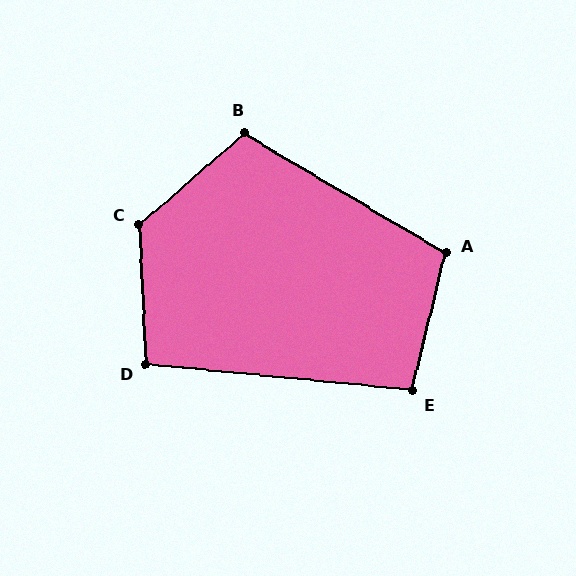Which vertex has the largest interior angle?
C, at approximately 129 degrees.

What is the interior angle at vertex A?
Approximately 107 degrees (obtuse).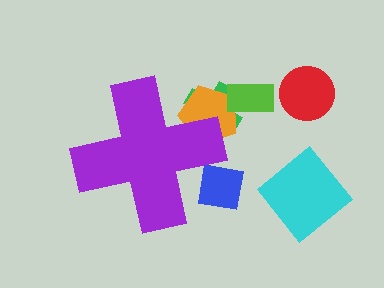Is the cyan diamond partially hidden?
No, the cyan diamond is fully visible.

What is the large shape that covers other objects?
A purple cross.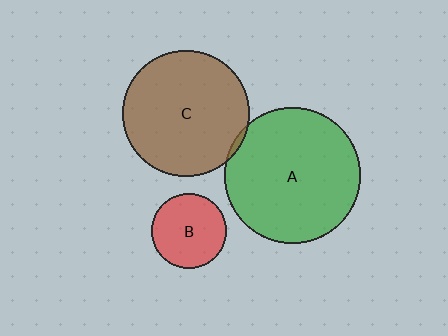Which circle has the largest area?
Circle A (green).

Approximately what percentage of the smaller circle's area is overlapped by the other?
Approximately 5%.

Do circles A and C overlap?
Yes.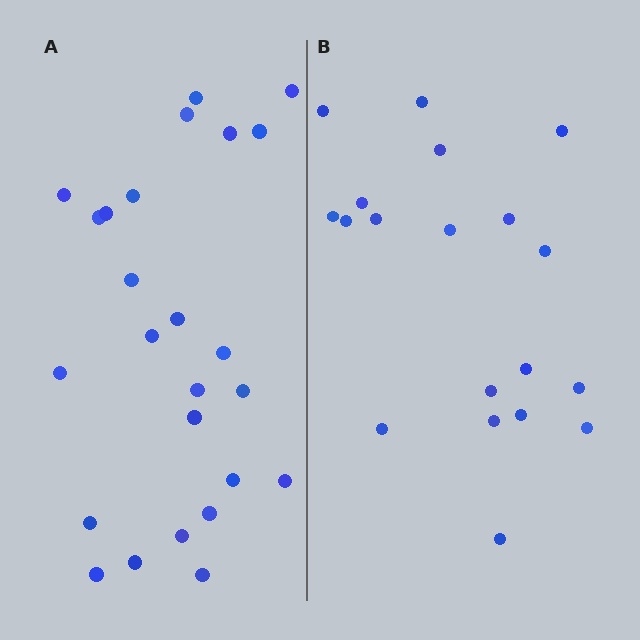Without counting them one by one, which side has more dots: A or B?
Region A (the left region) has more dots.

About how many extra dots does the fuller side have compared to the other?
Region A has about 6 more dots than region B.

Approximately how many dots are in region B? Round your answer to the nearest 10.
About 20 dots. (The exact count is 19, which rounds to 20.)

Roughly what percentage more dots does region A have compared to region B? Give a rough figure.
About 30% more.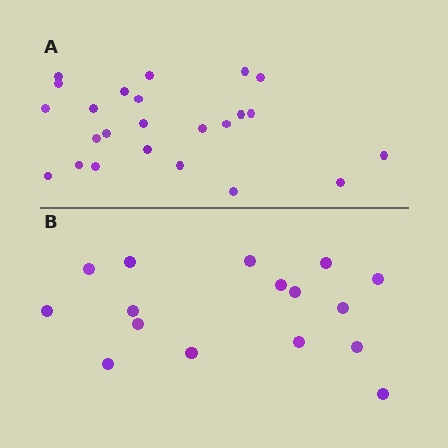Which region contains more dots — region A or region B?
Region A (the top region) has more dots.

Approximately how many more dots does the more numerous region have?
Region A has roughly 8 or so more dots than region B.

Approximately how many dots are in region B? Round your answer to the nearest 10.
About 20 dots. (The exact count is 16, which rounds to 20.)